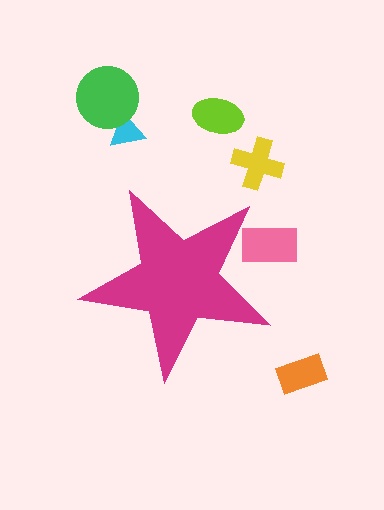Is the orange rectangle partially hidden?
No, the orange rectangle is fully visible.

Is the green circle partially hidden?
No, the green circle is fully visible.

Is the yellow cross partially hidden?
No, the yellow cross is fully visible.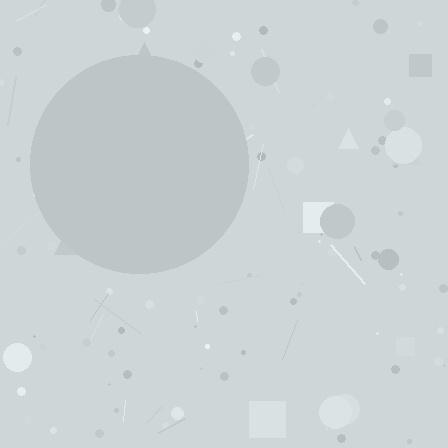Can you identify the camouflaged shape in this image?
The camouflaged shape is a circle.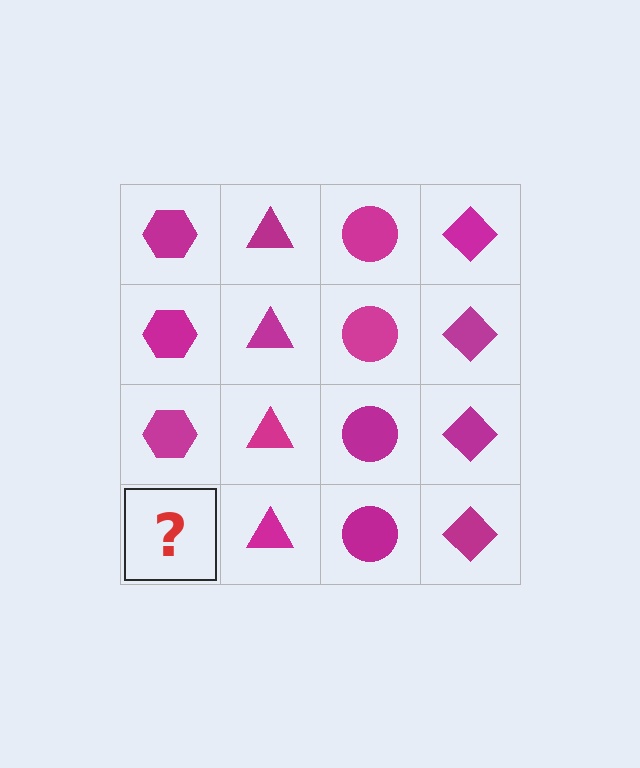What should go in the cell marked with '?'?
The missing cell should contain a magenta hexagon.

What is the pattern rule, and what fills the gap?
The rule is that each column has a consistent shape. The gap should be filled with a magenta hexagon.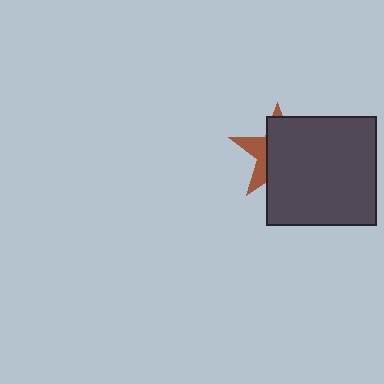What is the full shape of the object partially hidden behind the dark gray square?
The partially hidden object is a brown star.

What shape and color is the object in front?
The object in front is a dark gray square.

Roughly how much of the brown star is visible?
A small part of it is visible (roughly 30%).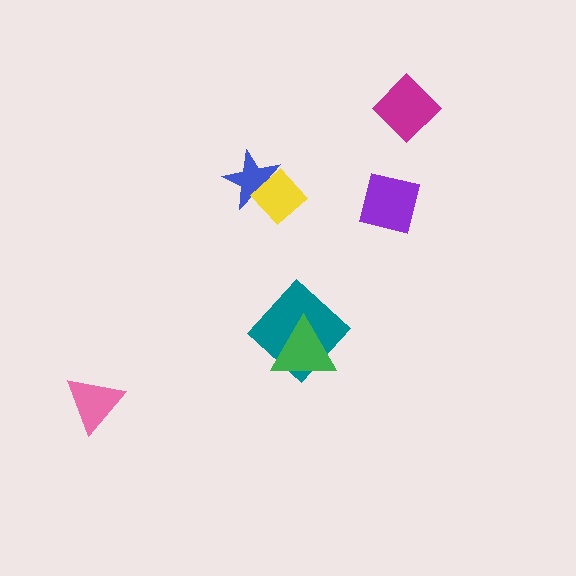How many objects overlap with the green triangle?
1 object overlaps with the green triangle.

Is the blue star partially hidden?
Yes, it is partially covered by another shape.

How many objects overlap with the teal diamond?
1 object overlaps with the teal diamond.